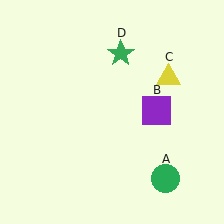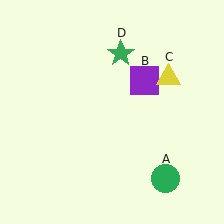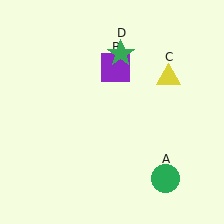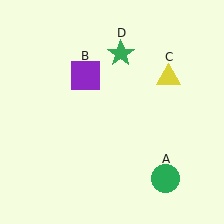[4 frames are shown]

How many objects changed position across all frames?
1 object changed position: purple square (object B).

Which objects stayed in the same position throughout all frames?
Green circle (object A) and yellow triangle (object C) and green star (object D) remained stationary.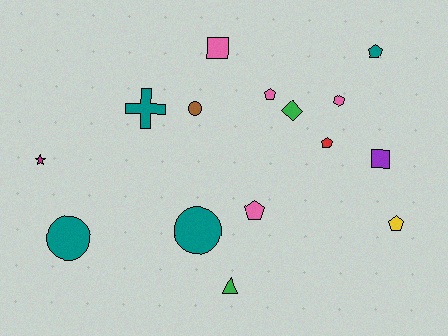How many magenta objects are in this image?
There is 1 magenta object.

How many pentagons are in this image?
There are 5 pentagons.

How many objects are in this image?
There are 15 objects.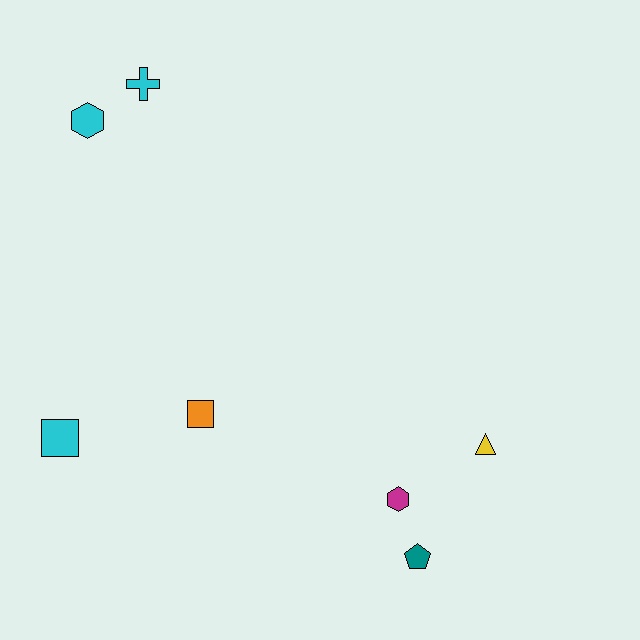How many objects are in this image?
There are 7 objects.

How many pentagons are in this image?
There is 1 pentagon.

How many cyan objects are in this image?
There are 3 cyan objects.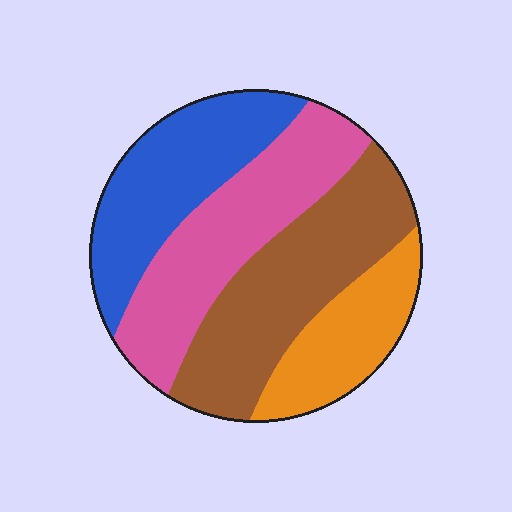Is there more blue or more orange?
Blue.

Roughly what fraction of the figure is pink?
Pink covers about 30% of the figure.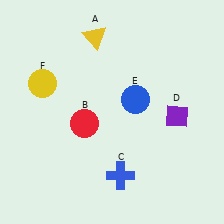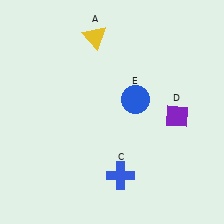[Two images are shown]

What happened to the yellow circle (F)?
The yellow circle (F) was removed in Image 2. It was in the top-left area of Image 1.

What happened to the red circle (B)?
The red circle (B) was removed in Image 2. It was in the bottom-left area of Image 1.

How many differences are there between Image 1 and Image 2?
There are 2 differences between the two images.